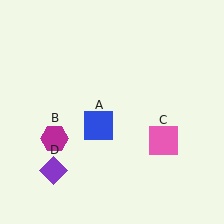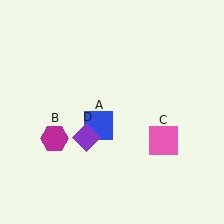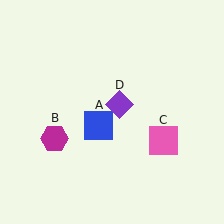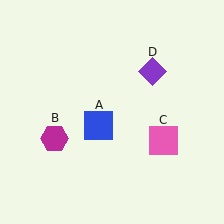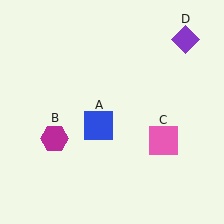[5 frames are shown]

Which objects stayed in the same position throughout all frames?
Blue square (object A) and magenta hexagon (object B) and pink square (object C) remained stationary.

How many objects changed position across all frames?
1 object changed position: purple diamond (object D).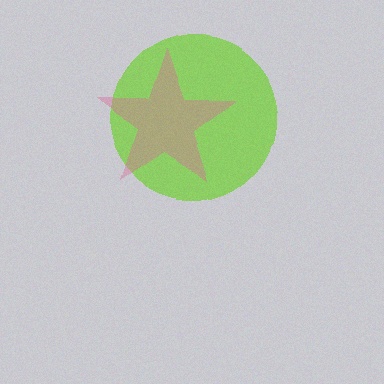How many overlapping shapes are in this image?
There are 2 overlapping shapes in the image.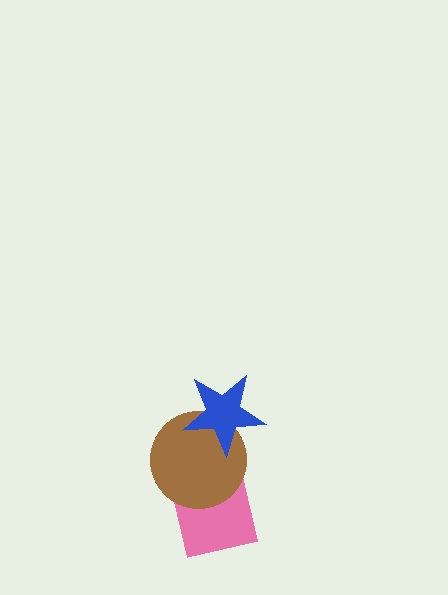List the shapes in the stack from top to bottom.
From top to bottom: the blue star, the brown circle, the pink square.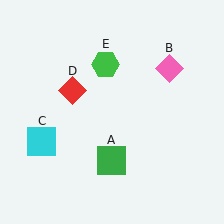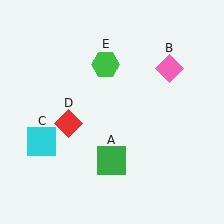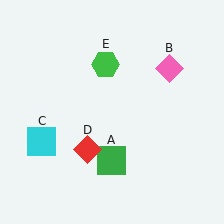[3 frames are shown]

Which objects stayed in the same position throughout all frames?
Green square (object A) and pink diamond (object B) and cyan square (object C) and green hexagon (object E) remained stationary.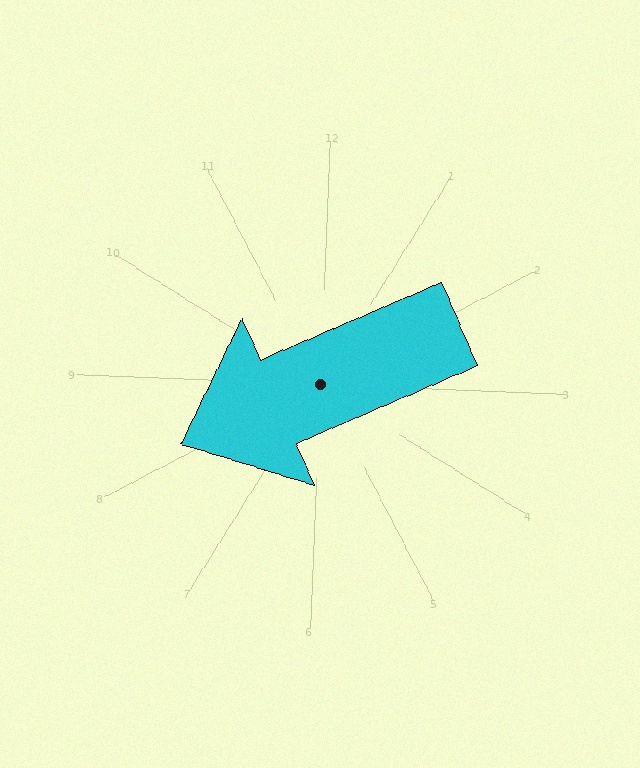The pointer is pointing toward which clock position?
Roughly 8 o'clock.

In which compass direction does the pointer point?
Southwest.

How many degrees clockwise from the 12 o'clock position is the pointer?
Approximately 244 degrees.